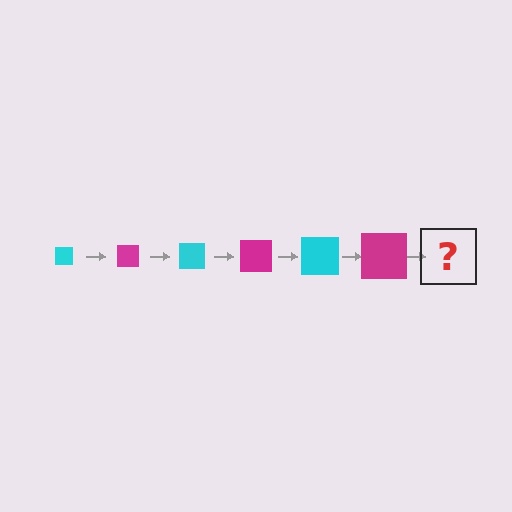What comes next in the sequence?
The next element should be a cyan square, larger than the previous one.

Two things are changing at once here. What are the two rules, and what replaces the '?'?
The two rules are that the square grows larger each step and the color cycles through cyan and magenta. The '?' should be a cyan square, larger than the previous one.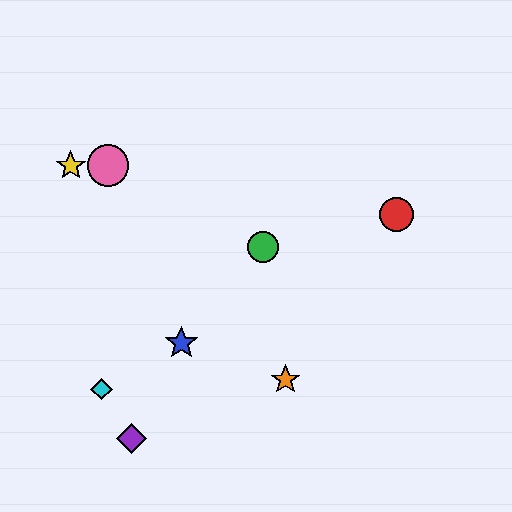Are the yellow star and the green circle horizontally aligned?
No, the yellow star is at y≈166 and the green circle is at y≈247.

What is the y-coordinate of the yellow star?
The yellow star is at y≈166.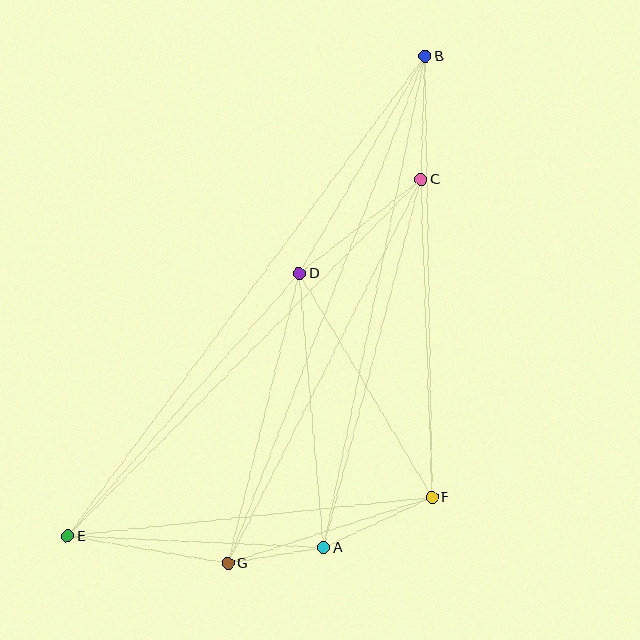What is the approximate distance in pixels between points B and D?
The distance between B and D is approximately 251 pixels.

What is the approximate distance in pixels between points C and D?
The distance between C and D is approximately 154 pixels.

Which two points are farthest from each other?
Points B and E are farthest from each other.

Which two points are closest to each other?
Points A and G are closest to each other.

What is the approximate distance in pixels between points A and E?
The distance between A and E is approximately 256 pixels.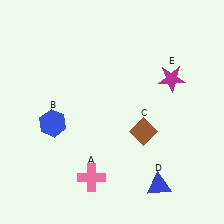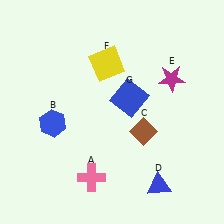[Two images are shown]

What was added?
A yellow square (F), a blue square (G) were added in Image 2.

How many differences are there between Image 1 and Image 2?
There are 2 differences between the two images.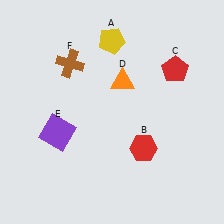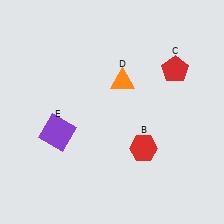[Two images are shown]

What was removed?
The brown cross (F), the yellow pentagon (A) were removed in Image 2.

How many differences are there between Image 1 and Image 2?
There are 2 differences between the two images.